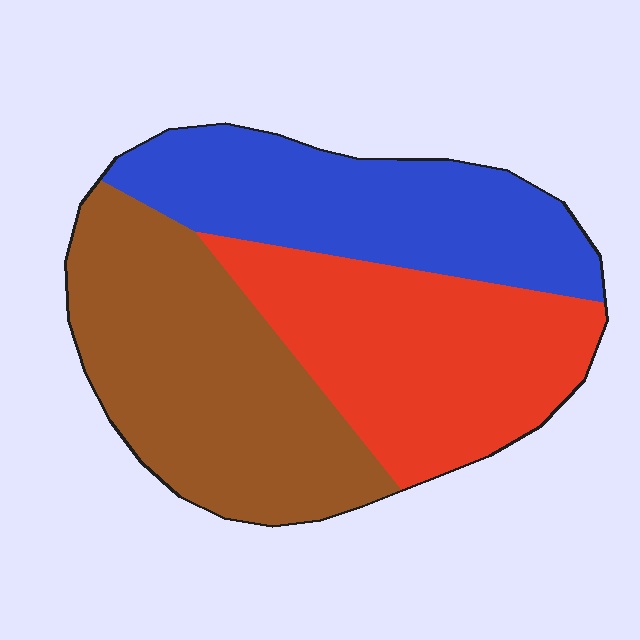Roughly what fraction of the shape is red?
Red covers around 35% of the shape.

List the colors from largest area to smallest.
From largest to smallest: brown, red, blue.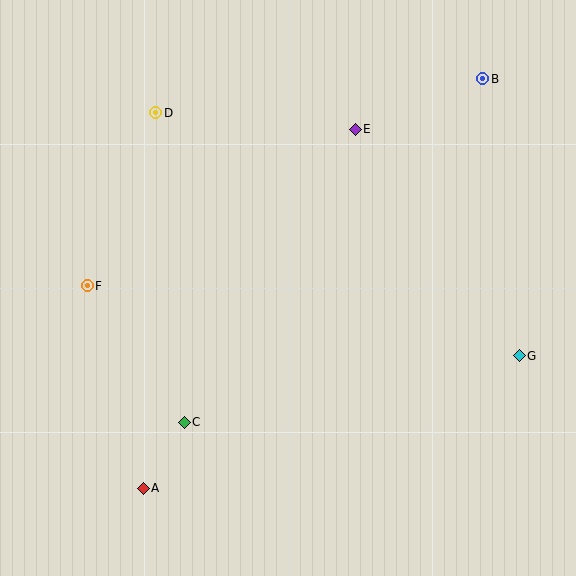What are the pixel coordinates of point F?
Point F is at (87, 286).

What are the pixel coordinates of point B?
Point B is at (483, 79).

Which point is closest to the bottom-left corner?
Point A is closest to the bottom-left corner.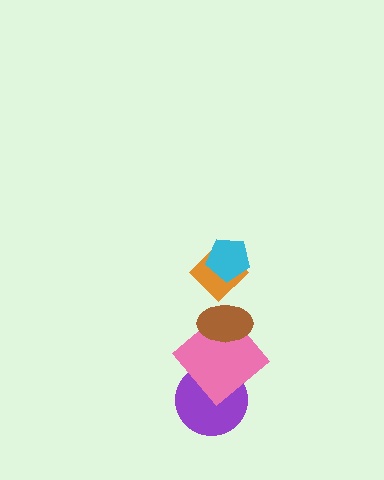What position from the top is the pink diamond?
The pink diamond is 4th from the top.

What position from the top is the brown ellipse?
The brown ellipse is 3rd from the top.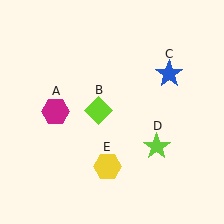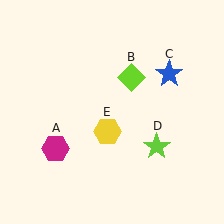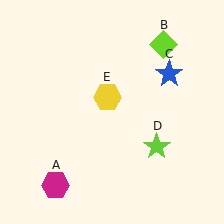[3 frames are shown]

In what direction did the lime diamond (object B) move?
The lime diamond (object B) moved up and to the right.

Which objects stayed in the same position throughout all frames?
Blue star (object C) and lime star (object D) remained stationary.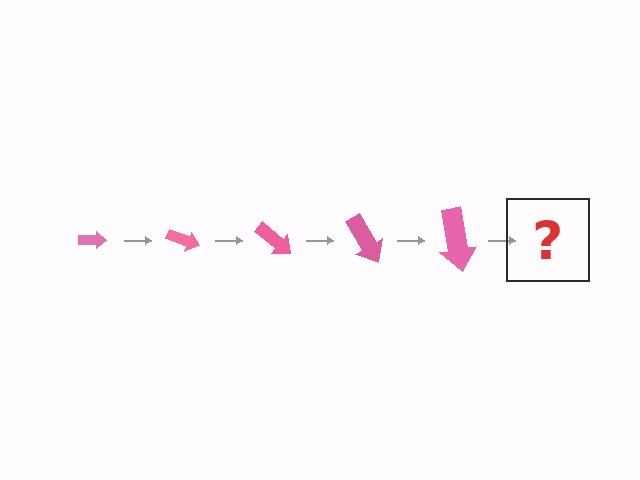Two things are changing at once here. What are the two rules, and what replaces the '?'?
The two rules are that the arrow grows larger each step and it rotates 20 degrees each step. The '?' should be an arrow, larger than the previous one and rotated 100 degrees from the start.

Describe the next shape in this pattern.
It should be an arrow, larger than the previous one and rotated 100 degrees from the start.